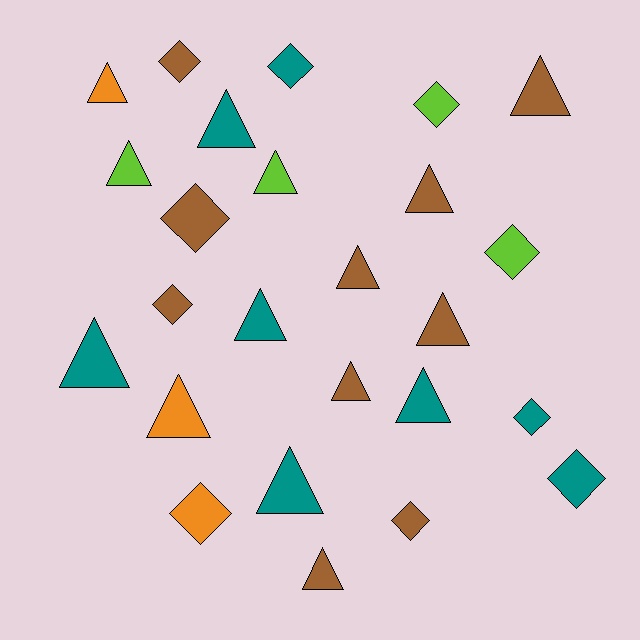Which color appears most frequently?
Brown, with 10 objects.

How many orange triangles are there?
There are 2 orange triangles.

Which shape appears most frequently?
Triangle, with 15 objects.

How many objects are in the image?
There are 25 objects.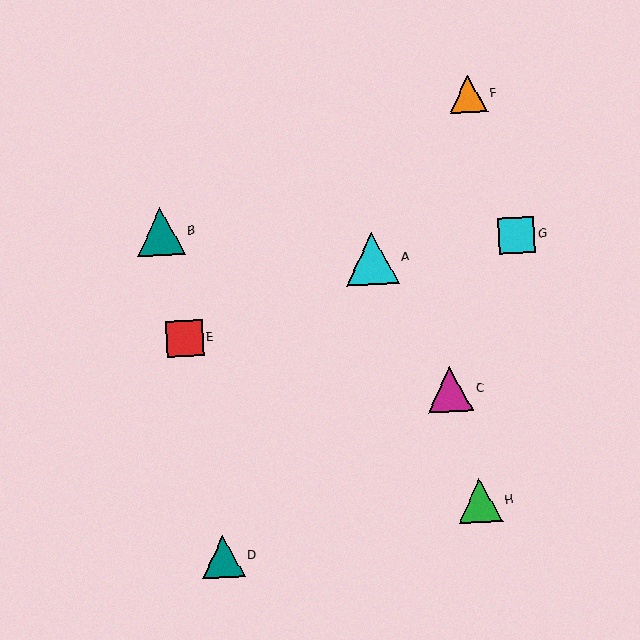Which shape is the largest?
The cyan triangle (labeled A) is the largest.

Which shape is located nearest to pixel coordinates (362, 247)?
The cyan triangle (labeled A) at (372, 258) is nearest to that location.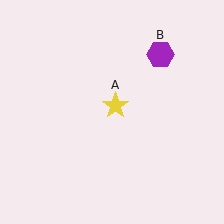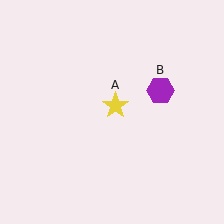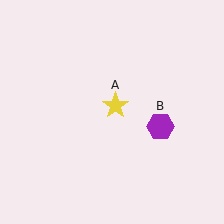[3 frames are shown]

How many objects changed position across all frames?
1 object changed position: purple hexagon (object B).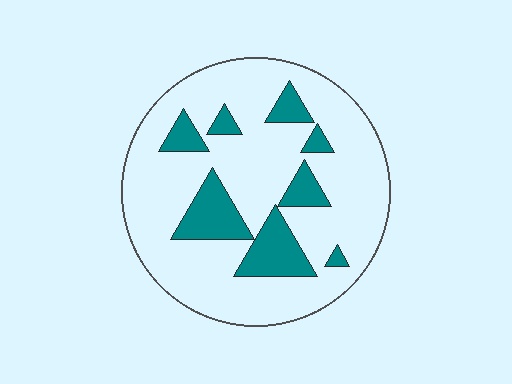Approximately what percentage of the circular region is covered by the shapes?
Approximately 20%.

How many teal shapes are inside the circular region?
8.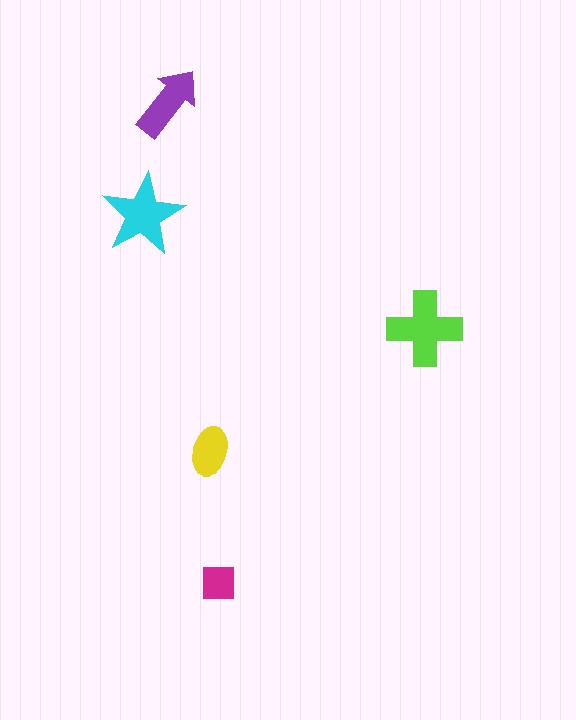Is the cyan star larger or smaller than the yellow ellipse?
Larger.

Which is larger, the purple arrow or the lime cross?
The lime cross.